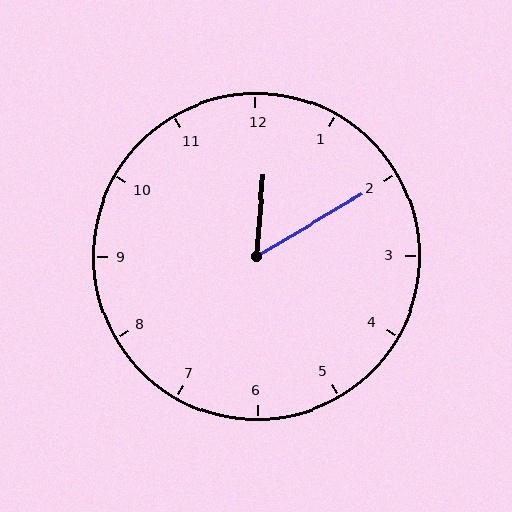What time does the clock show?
12:10.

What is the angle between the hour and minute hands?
Approximately 55 degrees.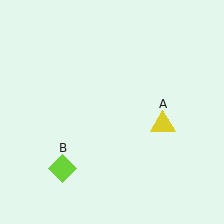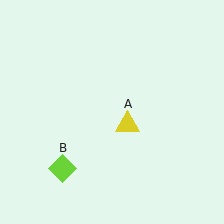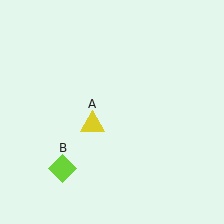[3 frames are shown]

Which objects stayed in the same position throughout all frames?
Lime diamond (object B) remained stationary.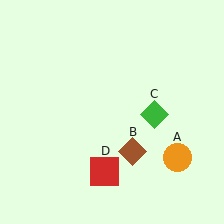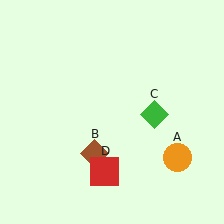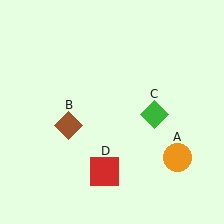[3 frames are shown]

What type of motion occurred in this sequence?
The brown diamond (object B) rotated clockwise around the center of the scene.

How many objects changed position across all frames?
1 object changed position: brown diamond (object B).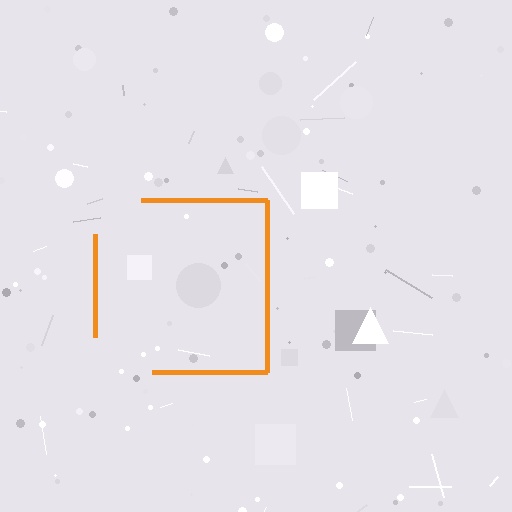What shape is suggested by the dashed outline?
The dashed outline suggests a square.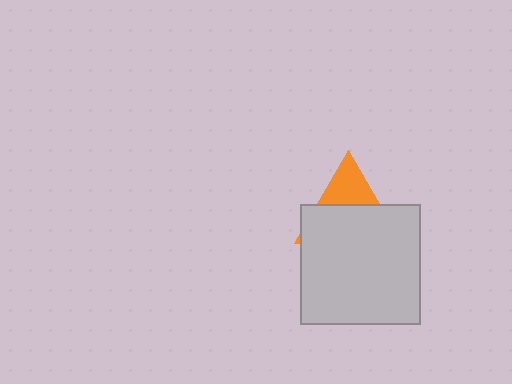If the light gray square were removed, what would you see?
You would see the complete orange triangle.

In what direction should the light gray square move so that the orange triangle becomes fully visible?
The light gray square should move down. That is the shortest direction to clear the overlap and leave the orange triangle fully visible.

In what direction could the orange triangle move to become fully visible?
The orange triangle could move up. That would shift it out from behind the light gray square entirely.